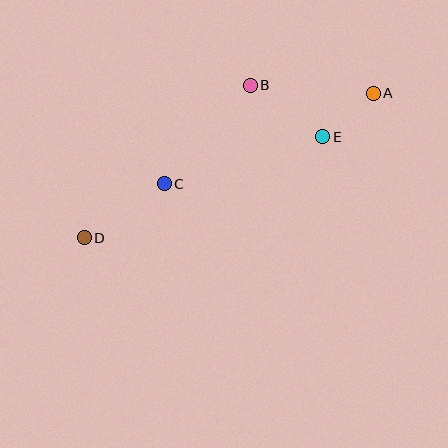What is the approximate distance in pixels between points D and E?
The distance between D and E is approximately 259 pixels.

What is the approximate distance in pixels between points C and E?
The distance between C and E is approximately 166 pixels.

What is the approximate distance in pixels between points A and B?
The distance between A and B is approximately 123 pixels.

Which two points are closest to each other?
Points A and E are closest to each other.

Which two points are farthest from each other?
Points A and D are farthest from each other.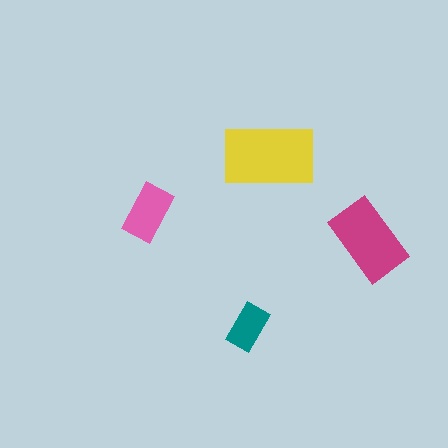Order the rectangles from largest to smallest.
the yellow one, the magenta one, the pink one, the teal one.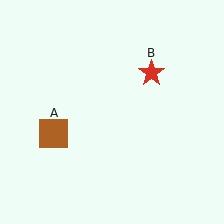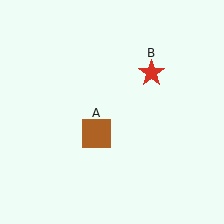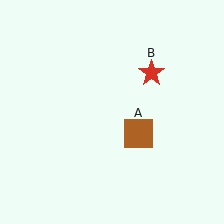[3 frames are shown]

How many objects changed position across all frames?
1 object changed position: brown square (object A).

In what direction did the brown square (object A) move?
The brown square (object A) moved right.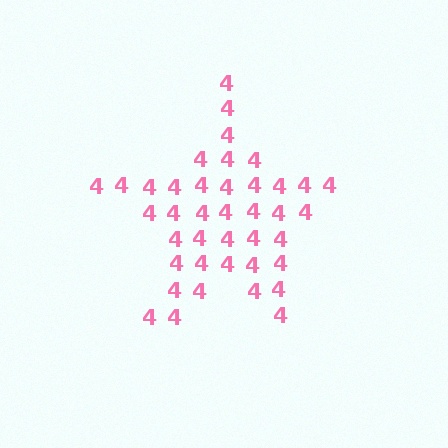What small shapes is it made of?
It is made of small digit 4's.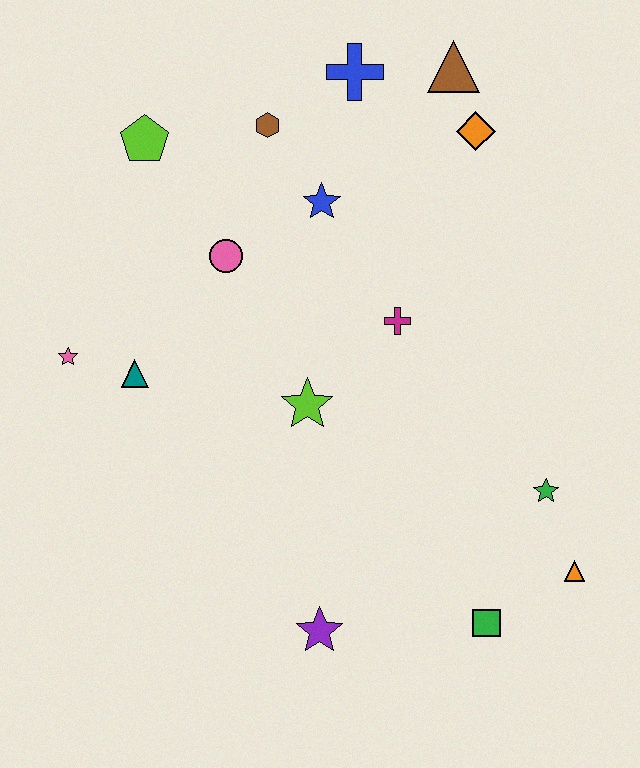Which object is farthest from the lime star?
The brown triangle is farthest from the lime star.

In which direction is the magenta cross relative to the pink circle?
The magenta cross is to the right of the pink circle.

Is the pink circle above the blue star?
No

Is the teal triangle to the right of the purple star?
No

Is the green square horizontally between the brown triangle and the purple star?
No